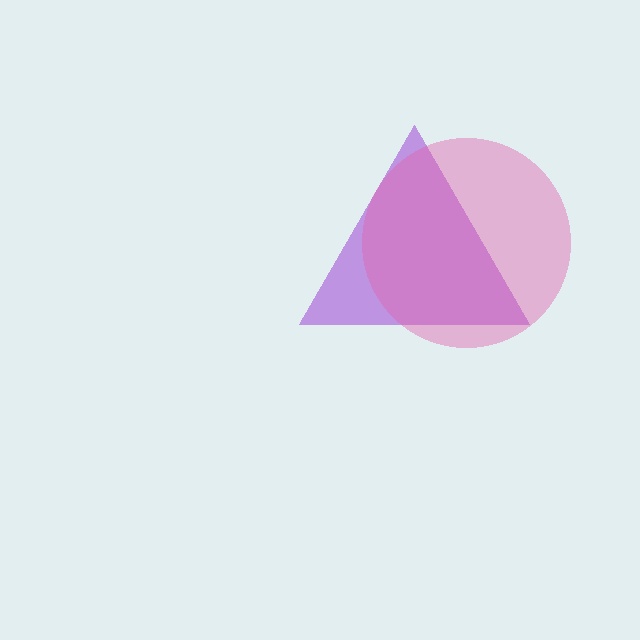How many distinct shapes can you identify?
There are 2 distinct shapes: a purple triangle, a pink circle.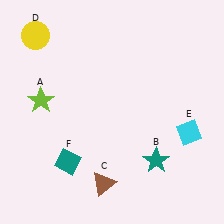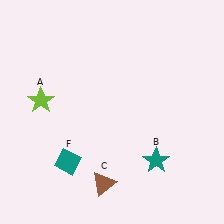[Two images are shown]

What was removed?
The yellow circle (D), the cyan diamond (E) were removed in Image 2.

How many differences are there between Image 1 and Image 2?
There are 2 differences between the two images.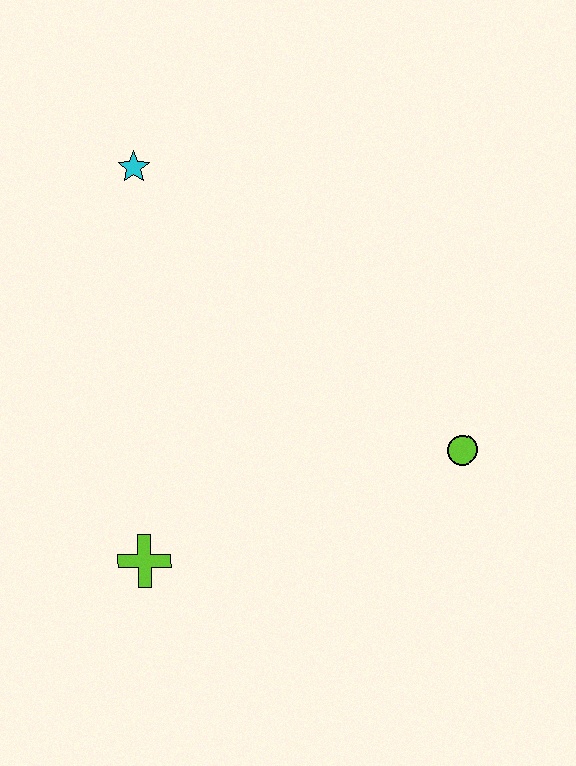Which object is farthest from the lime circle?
The cyan star is farthest from the lime circle.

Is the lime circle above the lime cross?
Yes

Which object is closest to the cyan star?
The lime cross is closest to the cyan star.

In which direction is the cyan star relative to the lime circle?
The cyan star is to the left of the lime circle.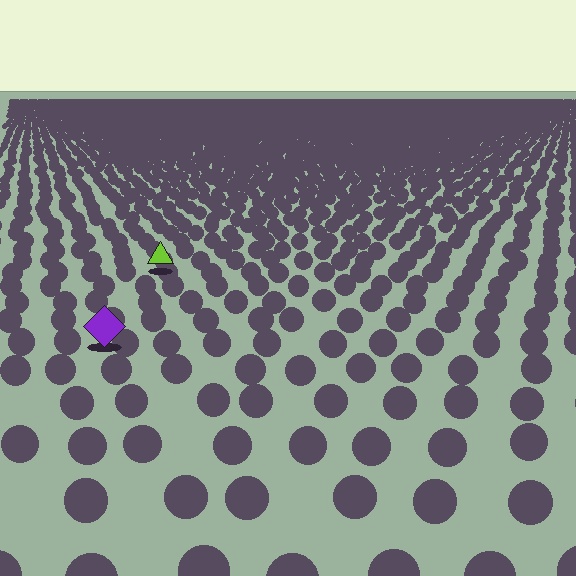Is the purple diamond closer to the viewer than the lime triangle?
Yes. The purple diamond is closer — you can tell from the texture gradient: the ground texture is coarser near it.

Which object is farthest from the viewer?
The lime triangle is farthest from the viewer. It appears smaller and the ground texture around it is denser.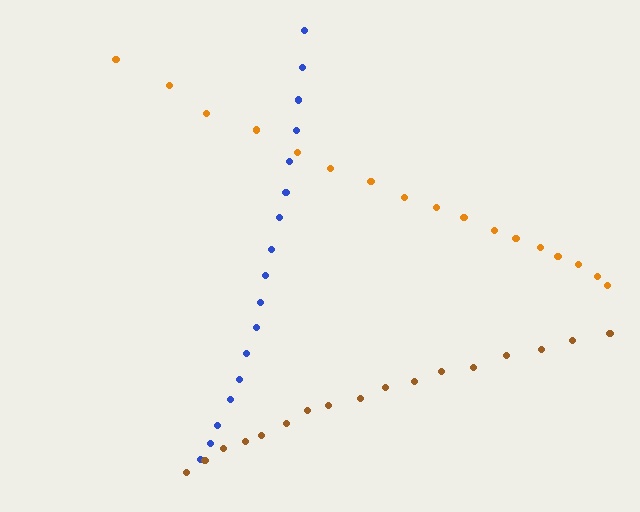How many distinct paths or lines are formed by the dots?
There are 3 distinct paths.